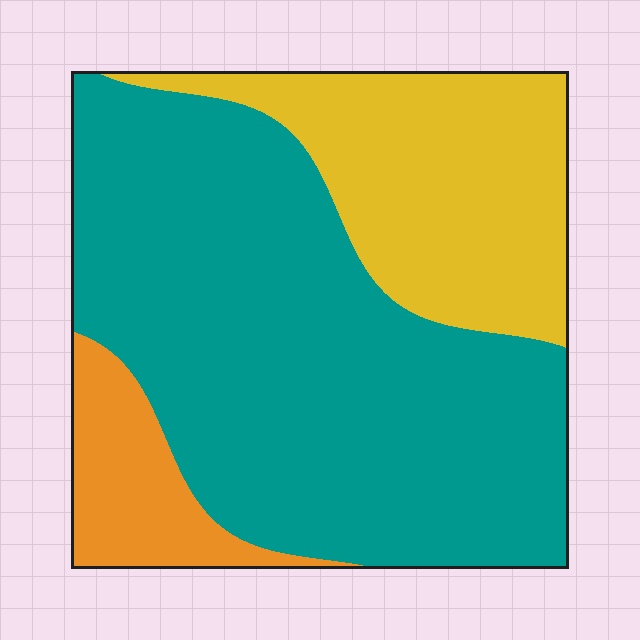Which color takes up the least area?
Orange, at roughly 10%.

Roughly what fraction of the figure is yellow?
Yellow covers about 25% of the figure.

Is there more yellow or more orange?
Yellow.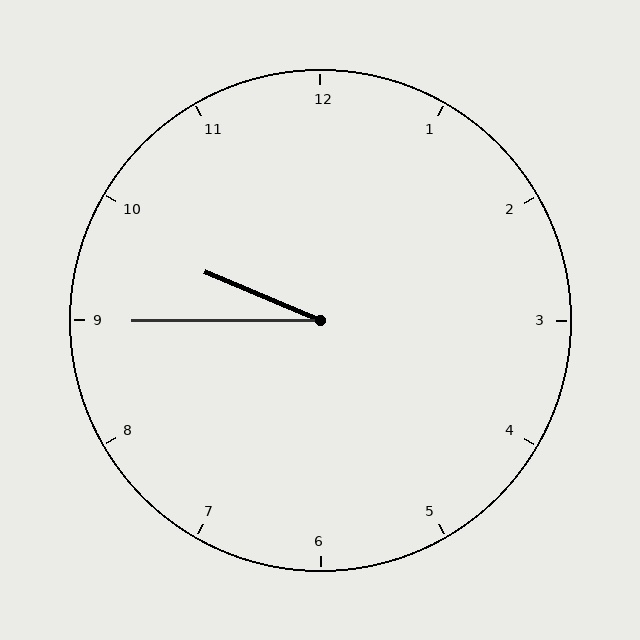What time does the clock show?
9:45.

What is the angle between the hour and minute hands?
Approximately 22 degrees.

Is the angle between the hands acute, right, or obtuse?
It is acute.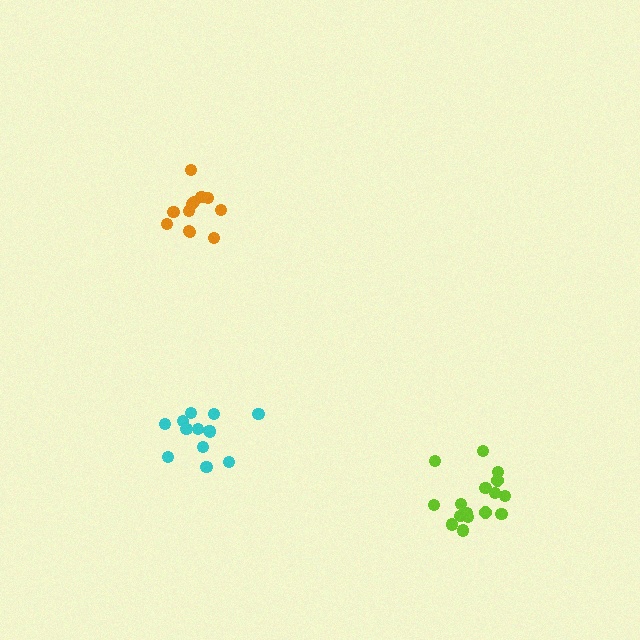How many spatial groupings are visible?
There are 3 spatial groupings.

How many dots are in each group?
Group 1: 16 dots, Group 2: 13 dots, Group 3: 12 dots (41 total).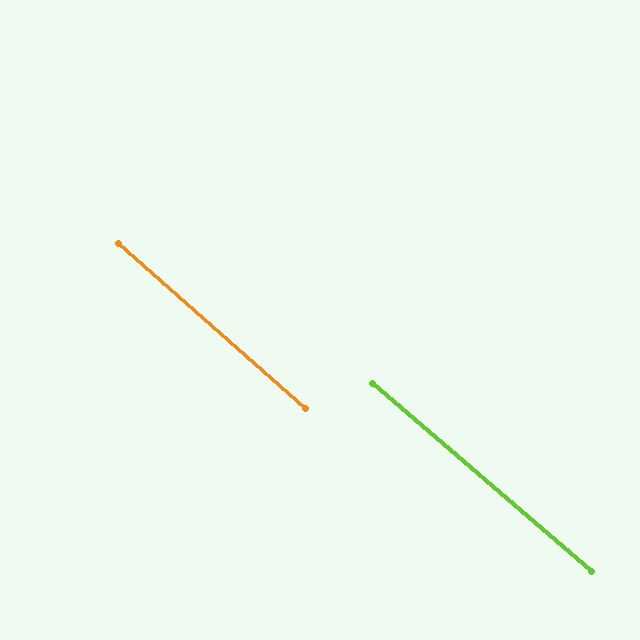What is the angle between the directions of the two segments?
Approximately 1 degree.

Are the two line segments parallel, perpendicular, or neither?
Parallel — their directions differ by only 0.8°.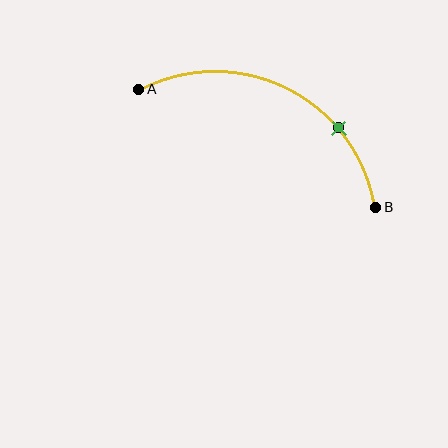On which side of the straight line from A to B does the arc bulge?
The arc bulges above the straight line connecting A and B.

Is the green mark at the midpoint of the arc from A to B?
No. The green mark lies on the arc but is closer to endpoint B. The arc midpoint would be at the point on the curve equidistant along the arc from both A and B.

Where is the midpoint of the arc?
The arc midpoint is the point on the curve farthest from the straight line joining A and B. It sits above that line.